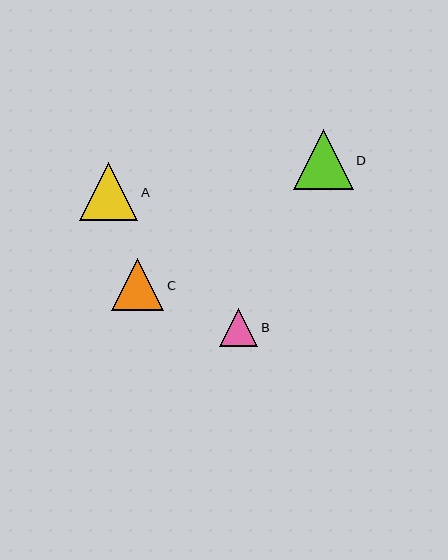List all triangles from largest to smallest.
From largest to smallest: D, A, C, B.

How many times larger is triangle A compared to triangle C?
Triangle A is approximately 1.1 times the size of triangle C.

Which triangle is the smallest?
Triangle B is the smallest with a size of approximately 38 pixels.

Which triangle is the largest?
Triangle D is the largest with a size of approximately 60 pixels.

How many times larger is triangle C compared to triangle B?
Triangle C is approximately 1.4 times the size of triangle B.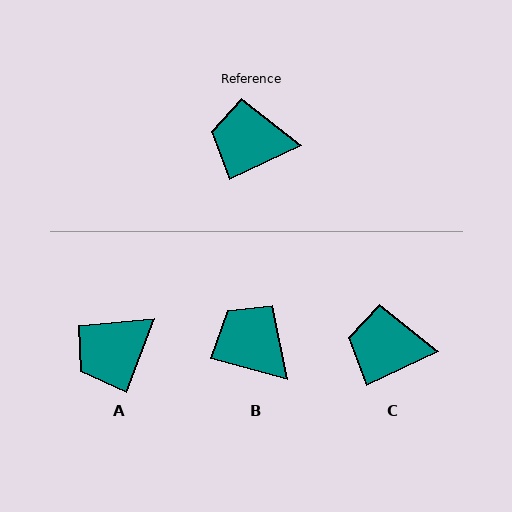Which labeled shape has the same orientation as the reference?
C.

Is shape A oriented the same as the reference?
No, it is off by about 44 degrees.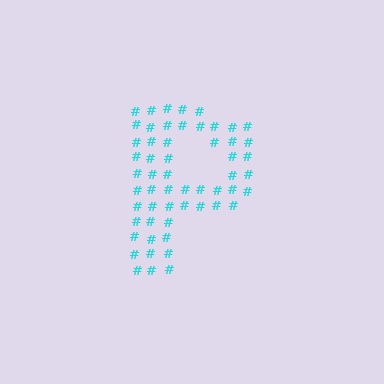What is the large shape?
The large shape is the letter P.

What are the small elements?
The small elements are hash symbols.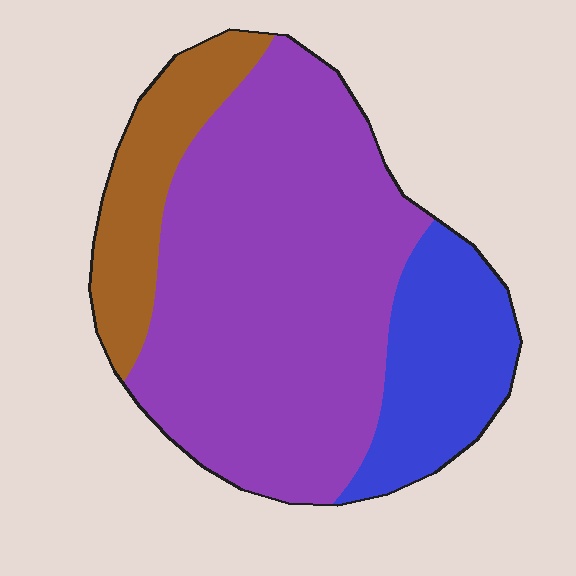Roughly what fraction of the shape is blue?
Blue covers roughly 20% of the shape.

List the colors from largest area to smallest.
From largest to smallest: purple, blue, brown.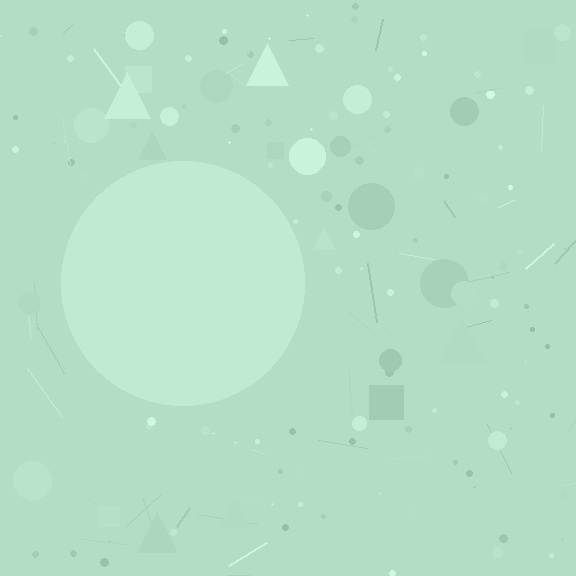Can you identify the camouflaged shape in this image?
The camouflaged shape is a circle.